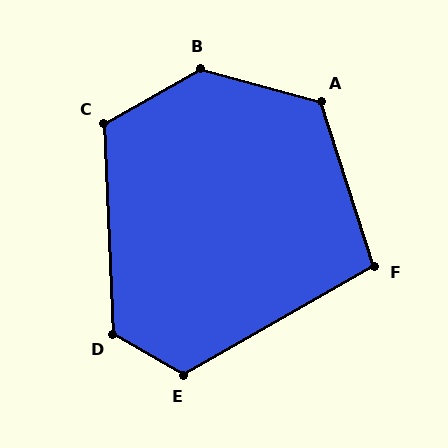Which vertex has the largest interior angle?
B, at approximately 136 degrees.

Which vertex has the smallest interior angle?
F, at approximately 102 degrees.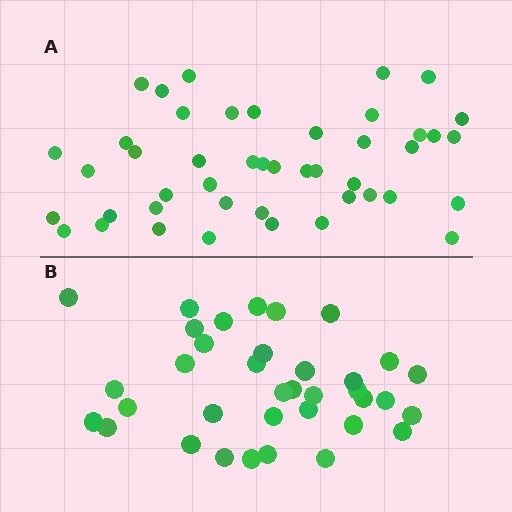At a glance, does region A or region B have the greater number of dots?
Region A (the top region) has more dots.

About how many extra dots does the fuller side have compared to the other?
Region A has roughly 8 or so more dots than region B.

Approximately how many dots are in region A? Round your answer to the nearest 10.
About 40 dots. (The exact count is 45, which rounds to 40.)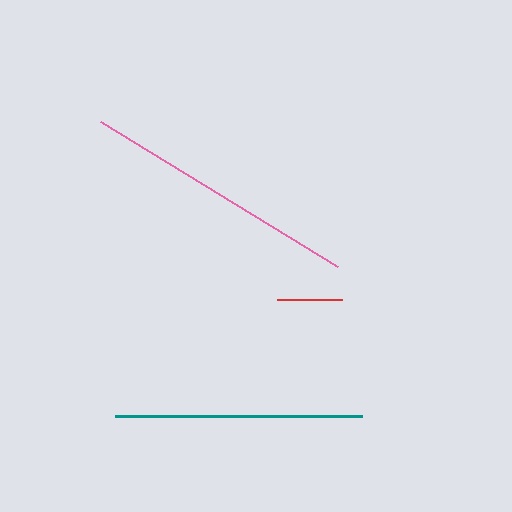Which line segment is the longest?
The pink line is the longest at approximately 278 pixels.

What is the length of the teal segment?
The teal segment is approximately 247 pixels long.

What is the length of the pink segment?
The pink segment is approximately 278 pixels long.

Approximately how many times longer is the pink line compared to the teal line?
The pink line is approximately 1.1 times the length of the teal line.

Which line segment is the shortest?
The red line is the shortest at approximately 65 pixels.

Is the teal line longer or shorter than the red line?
The teal line is longer than the red line.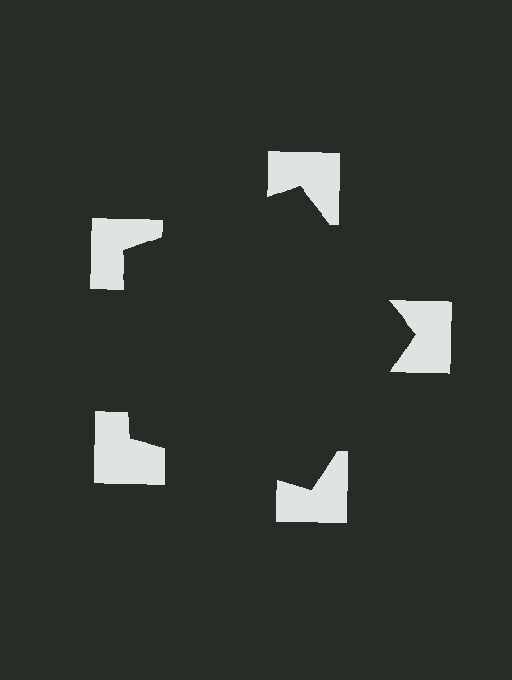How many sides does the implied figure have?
5 sides.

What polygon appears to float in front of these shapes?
An illusory pentagon — its edges are inferred from the aligned wedge cuts in the notched squares, not physically drawn.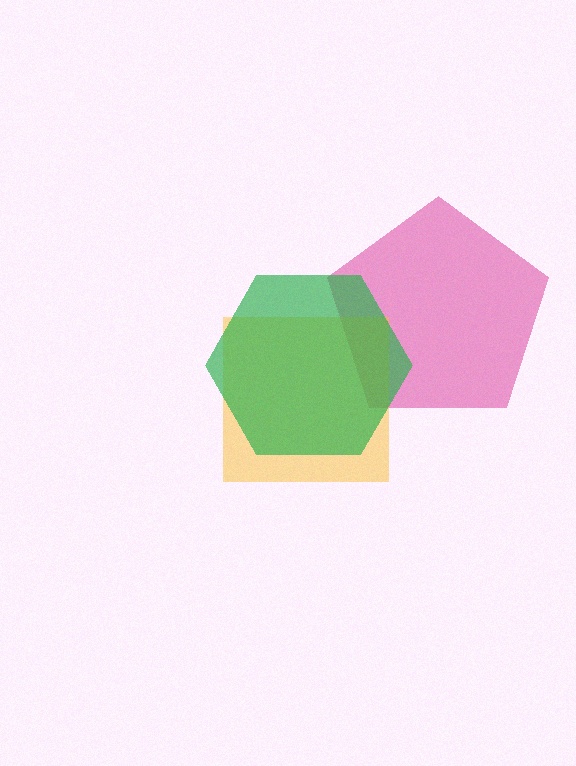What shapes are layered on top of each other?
The layered shapes are: a pink pentagon, a yellow square, a green hexagon.